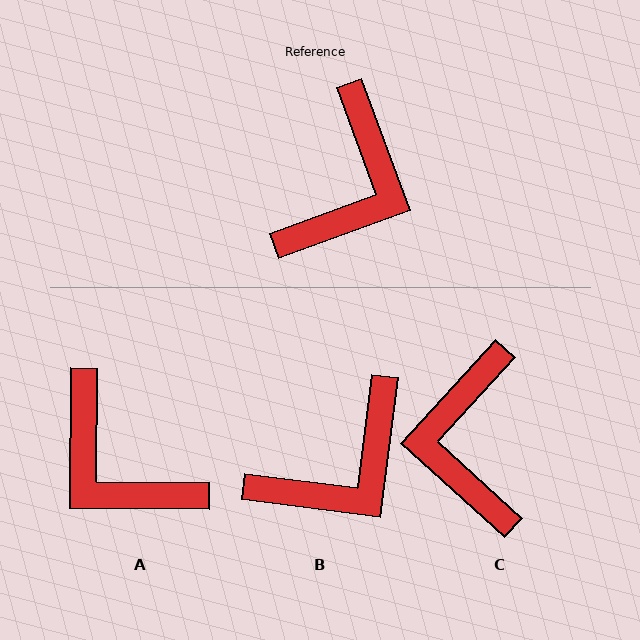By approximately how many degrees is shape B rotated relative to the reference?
Approximately 27 degrees clockwise.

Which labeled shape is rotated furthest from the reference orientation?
C, about 152 degrees away.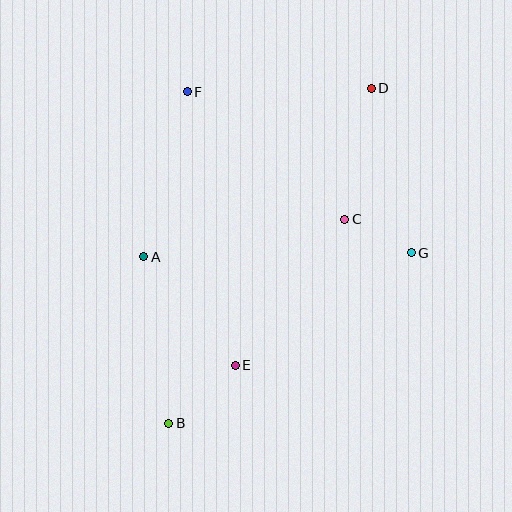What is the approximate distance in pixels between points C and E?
The distance between C and E is approximately 183 pixels.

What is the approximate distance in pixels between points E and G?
The distance between E and G is approximately 209 pixels.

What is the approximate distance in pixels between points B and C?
The distance between B and C is approximately 270 pixels.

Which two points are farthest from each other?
Points B and D are farthest from each other.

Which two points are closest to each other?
Points C and G are closest to each other.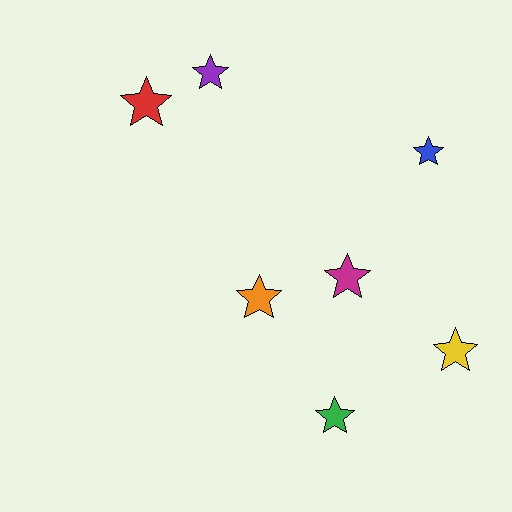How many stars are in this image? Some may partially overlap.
There are 7 stars.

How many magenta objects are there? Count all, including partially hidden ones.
There is 1 magenta object.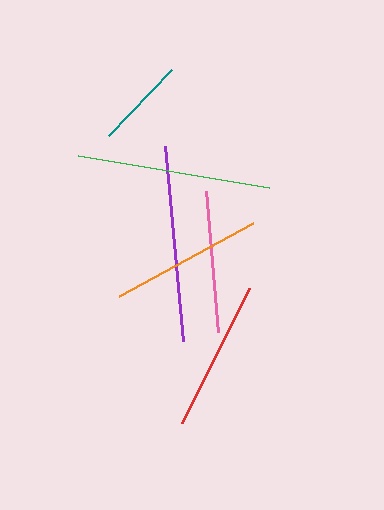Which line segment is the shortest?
The teal line is the shortest at approximately 91 pixels.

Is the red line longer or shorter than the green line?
The green line is longer than the red line.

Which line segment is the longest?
The purple line is the longest at approximately 195 pixels.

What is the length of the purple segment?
The purple segment is approximately 195 pixels long.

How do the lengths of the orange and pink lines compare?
The orange and pink lines are approximately the same length.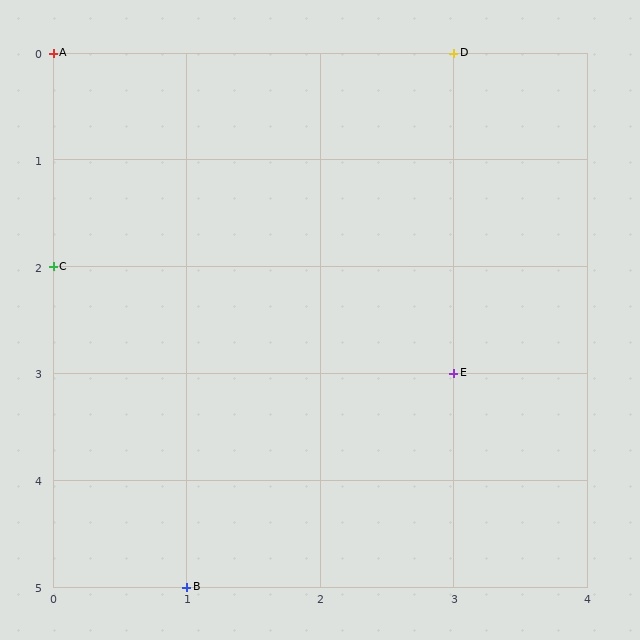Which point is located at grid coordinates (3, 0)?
Point D is at (3, 0).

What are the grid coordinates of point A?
Point A is at grid coordinates (0, 0).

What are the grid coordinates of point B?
Point B is at grid coordinates (1, 5).